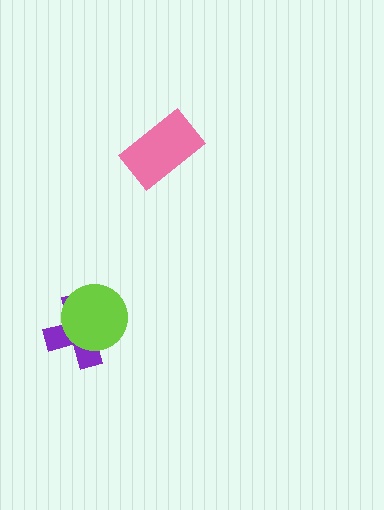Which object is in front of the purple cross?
The lime circle is in front of the purple cross.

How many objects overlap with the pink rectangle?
0 objects overlap with the pink rectangle.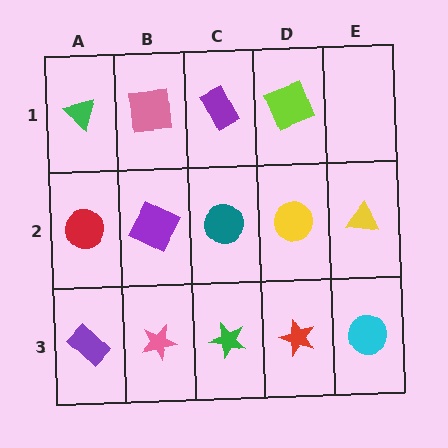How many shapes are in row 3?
5 shapes.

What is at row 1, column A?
A green triangle.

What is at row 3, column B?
A pink star.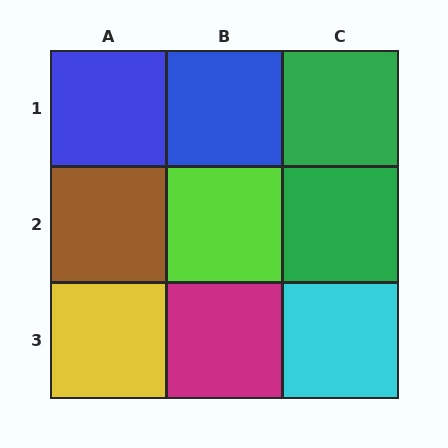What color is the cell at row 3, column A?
Yellow.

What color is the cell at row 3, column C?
Cyan.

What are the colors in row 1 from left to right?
Blue, blue, green.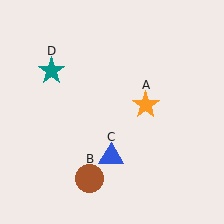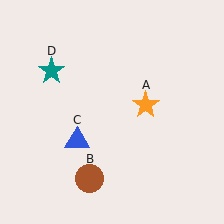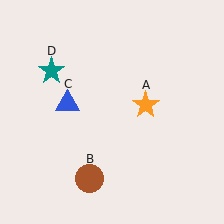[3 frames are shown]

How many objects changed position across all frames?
1 object changed position: blue triangle (object C).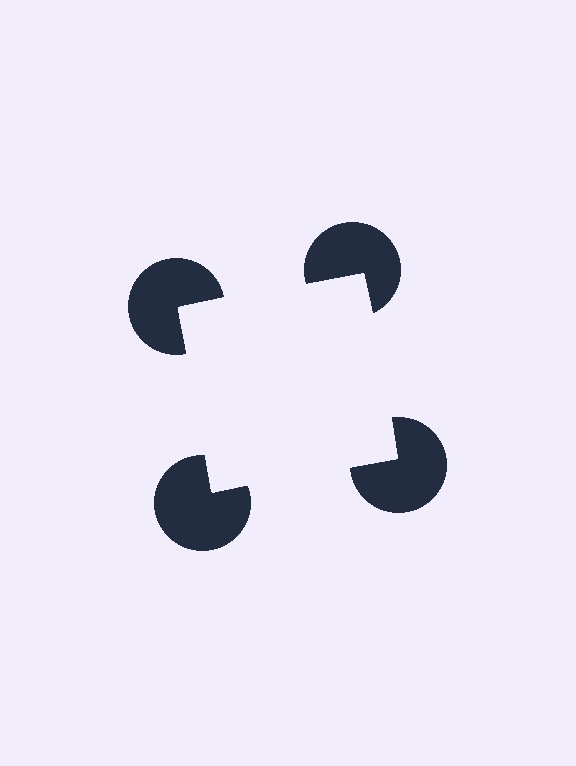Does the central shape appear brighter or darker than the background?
It typically appears slightly brighter than the background, even though no actual brightness change is drawn.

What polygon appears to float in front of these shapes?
An illusory square — its edges are inferred from the aligned wedge cuts in the pac-man discs, not physically drawn.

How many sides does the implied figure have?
4 sides.